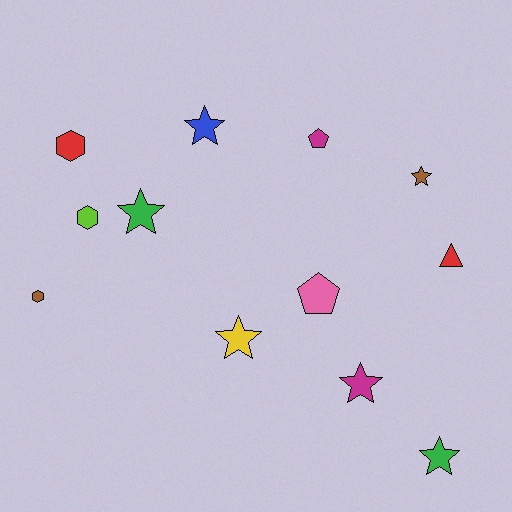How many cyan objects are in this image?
There are no cyan objects.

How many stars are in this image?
There are 6 stars.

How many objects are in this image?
There are 12 objects.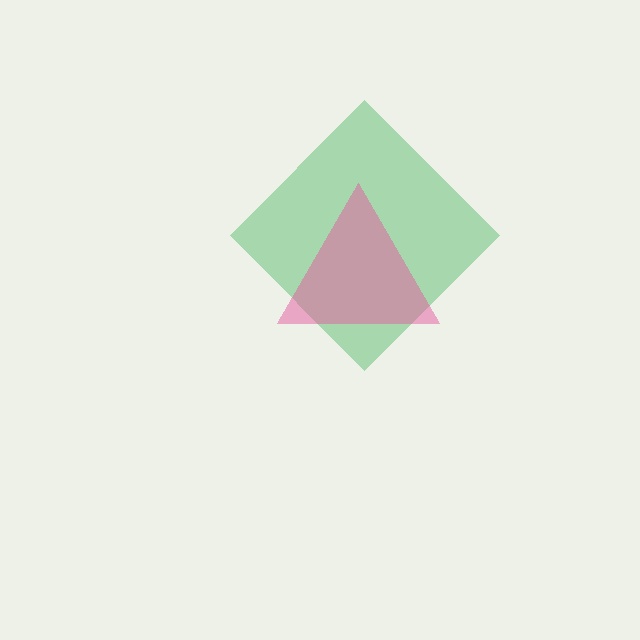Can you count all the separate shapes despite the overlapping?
Yes, there are 2 separate shapes.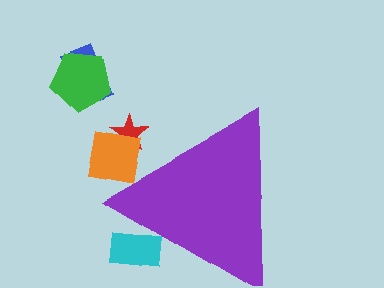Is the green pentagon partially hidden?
No, the green pentagon is fully visible.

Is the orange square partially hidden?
Yes, the orange square is partially hidden behind the purple triangle.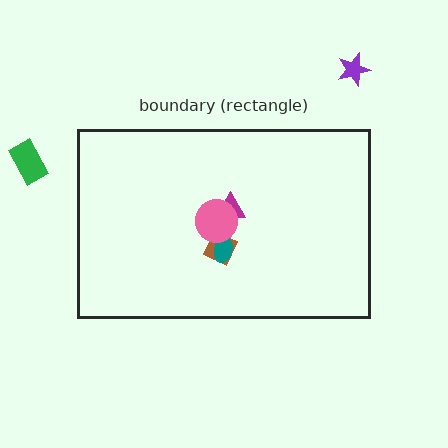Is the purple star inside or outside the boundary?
Outside.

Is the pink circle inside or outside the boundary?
Inside.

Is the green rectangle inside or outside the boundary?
Outside.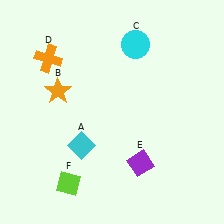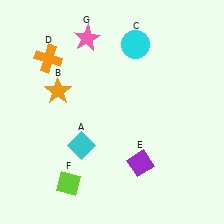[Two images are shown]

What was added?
A pink star (G) was added in Image 2.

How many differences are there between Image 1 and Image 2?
There is 1 difference between the two images.